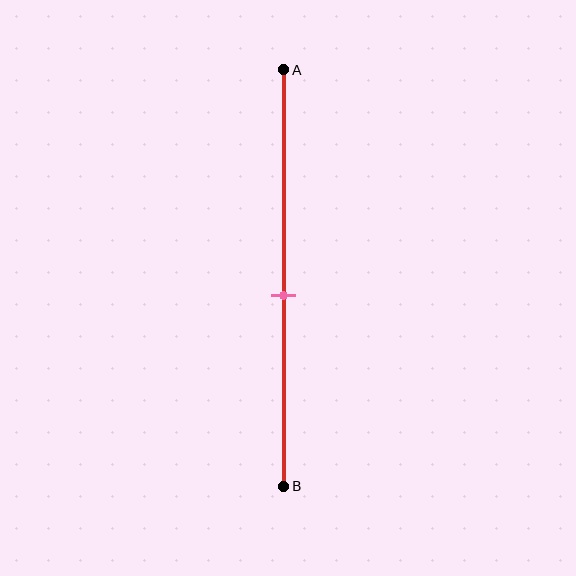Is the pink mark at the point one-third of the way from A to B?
No, the mark is at about 55% from A, not at the 33% one-third point.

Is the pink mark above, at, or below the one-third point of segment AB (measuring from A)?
The pink mark is below the one-third point of segment AB.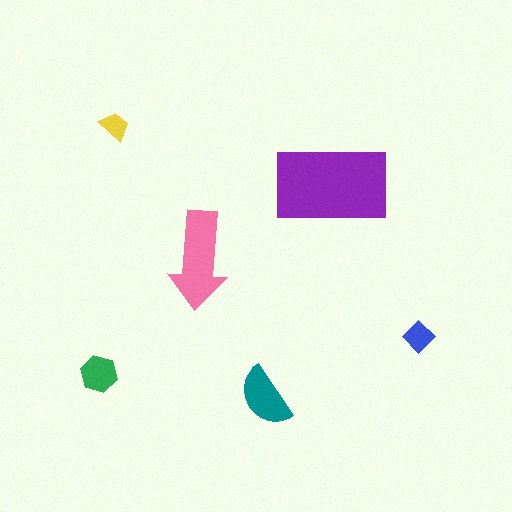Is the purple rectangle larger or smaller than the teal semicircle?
Larger.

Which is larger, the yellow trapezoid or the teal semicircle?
The teal semicircle.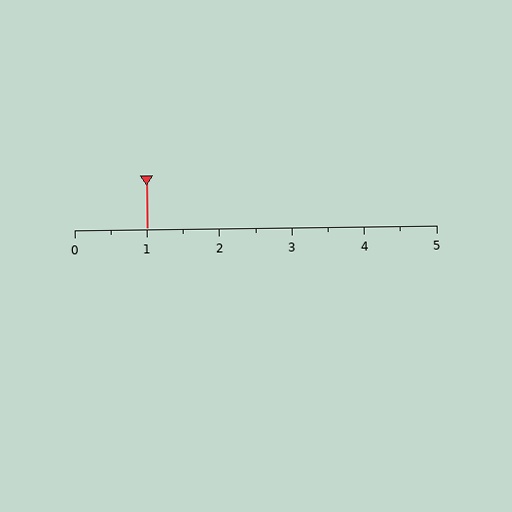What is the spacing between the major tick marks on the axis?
The major ticks are spaced 1 apart.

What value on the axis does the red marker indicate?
The marker indicates approximately 1.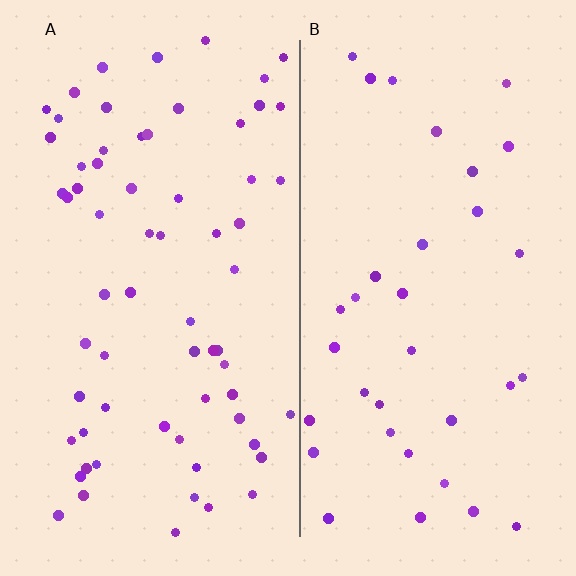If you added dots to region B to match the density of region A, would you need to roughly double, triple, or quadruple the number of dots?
Approximately double.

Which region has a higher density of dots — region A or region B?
A (the left).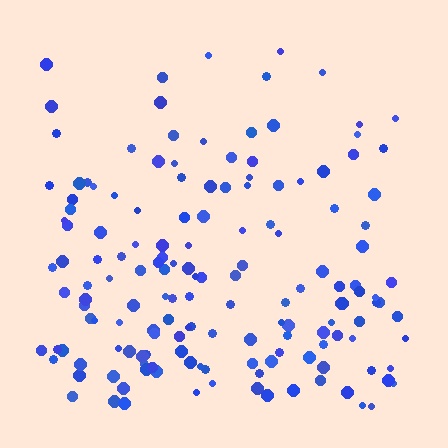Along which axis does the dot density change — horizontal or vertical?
Vertical.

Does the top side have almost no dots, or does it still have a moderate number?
Still a moderate number, just noticeably fewer than the bottom.